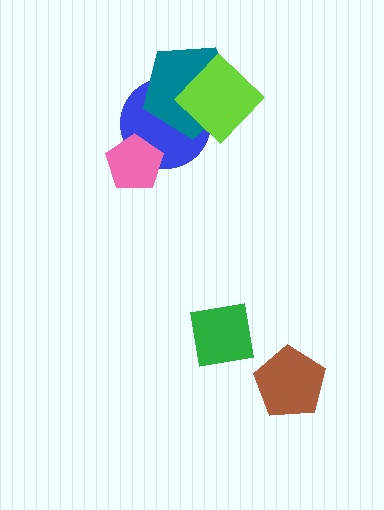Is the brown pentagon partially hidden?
No, no other shape covers it.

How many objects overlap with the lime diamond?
2 objects overlap with the lime diamond.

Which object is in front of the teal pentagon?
The lime diamond is in front of the teal pentagon.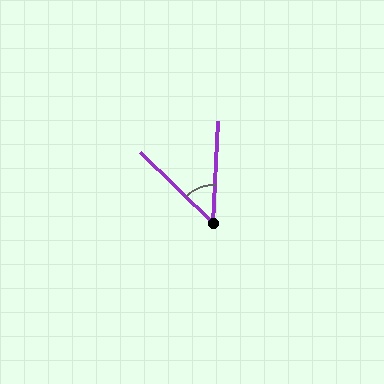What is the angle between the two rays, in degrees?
Approximately 49 degrees.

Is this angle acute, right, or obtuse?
It is acute.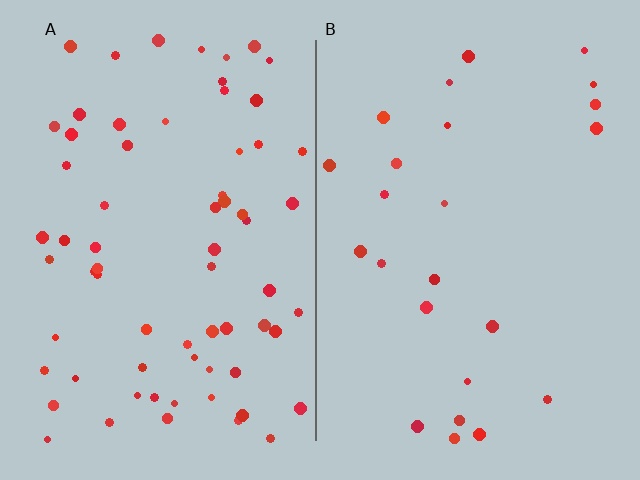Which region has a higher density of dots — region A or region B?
A (the left).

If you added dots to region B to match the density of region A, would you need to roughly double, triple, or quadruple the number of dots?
Approximately triple.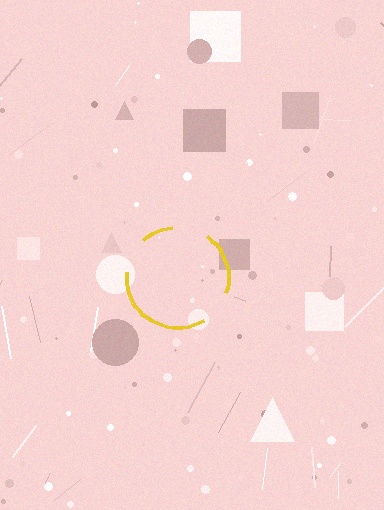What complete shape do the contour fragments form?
The contour fragments form a circle.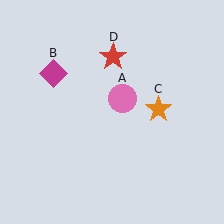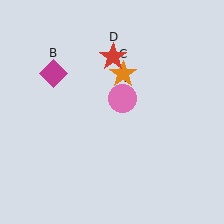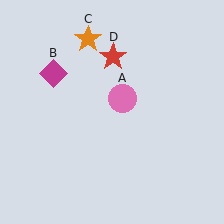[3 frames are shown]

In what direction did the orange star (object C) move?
The orange star (object C) moved up and to the left.